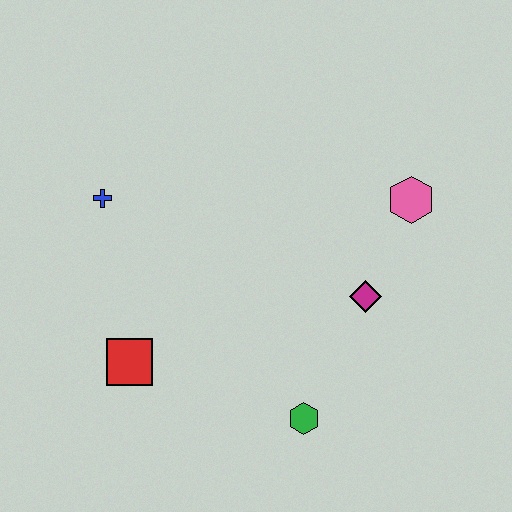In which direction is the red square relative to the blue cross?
The red square is below the blue cross.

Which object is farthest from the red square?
The pink hexagon is farthest from the red square.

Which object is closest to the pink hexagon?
The magenta diamond is closest to the pink hexagon.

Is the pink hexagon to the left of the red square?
No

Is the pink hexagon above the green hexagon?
Yes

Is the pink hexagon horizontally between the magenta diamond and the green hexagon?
No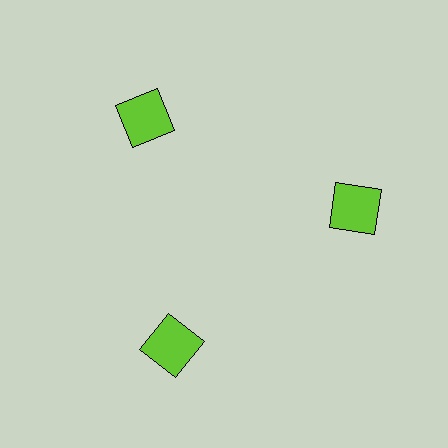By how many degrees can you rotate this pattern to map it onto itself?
The pattern maps onto itself every 120 degrees of rotation.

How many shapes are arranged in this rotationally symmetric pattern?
There are 3 shapes, arranged in 3 groups of 1.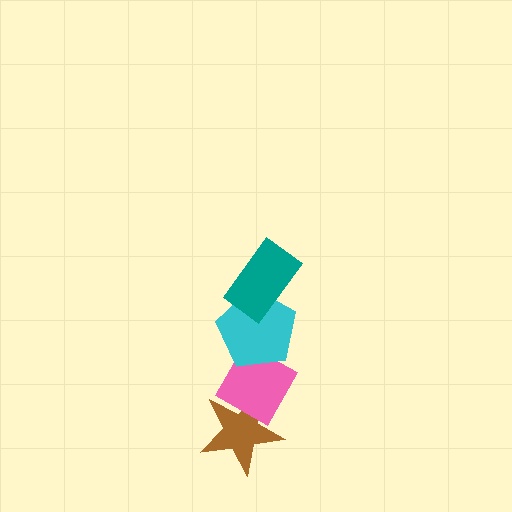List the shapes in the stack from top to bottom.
From top to bottom: the teal rectangle, the cyan pentagon, the pink diamond, the brown star.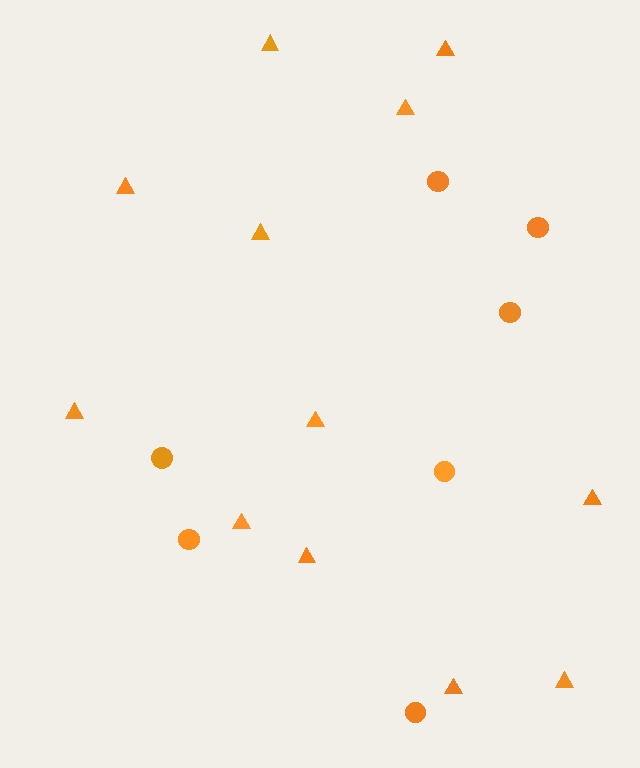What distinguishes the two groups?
There are 2 groups: one group of triangles (12) and one group of circles (7).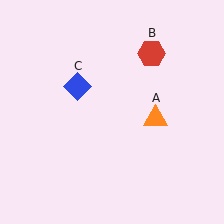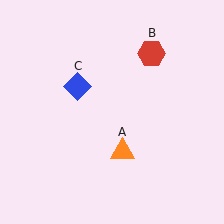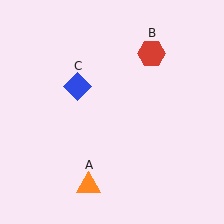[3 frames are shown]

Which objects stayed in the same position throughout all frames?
Red hexagon (object B) and blue diamond (object C) remained stationary.